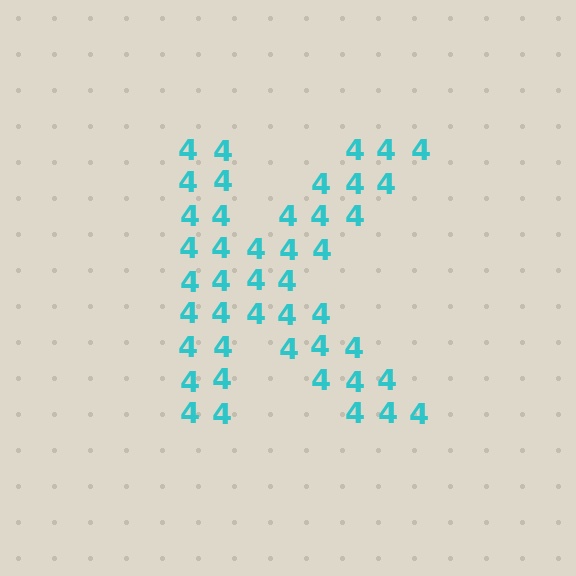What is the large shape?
The large shape is the letter K.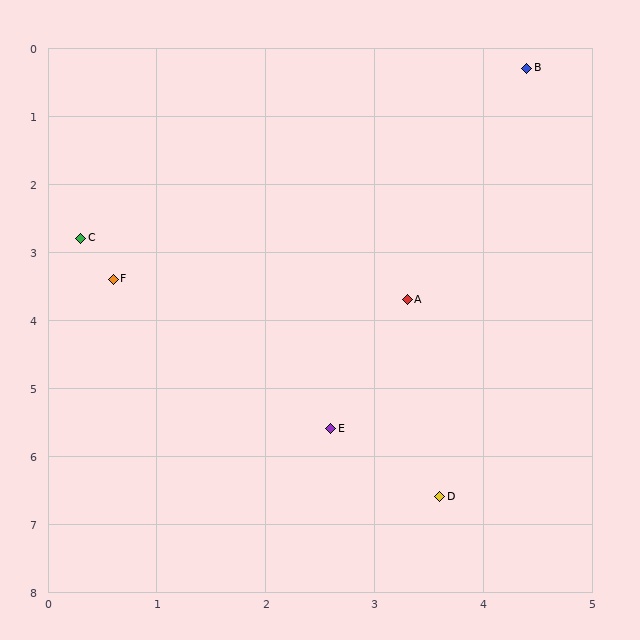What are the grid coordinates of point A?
Point A is at approximately (3.3, 3.7).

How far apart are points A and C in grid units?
Points A and C are about 3.1 grid units apart.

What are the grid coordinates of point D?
Point D is at approximately (3.6, 6.6).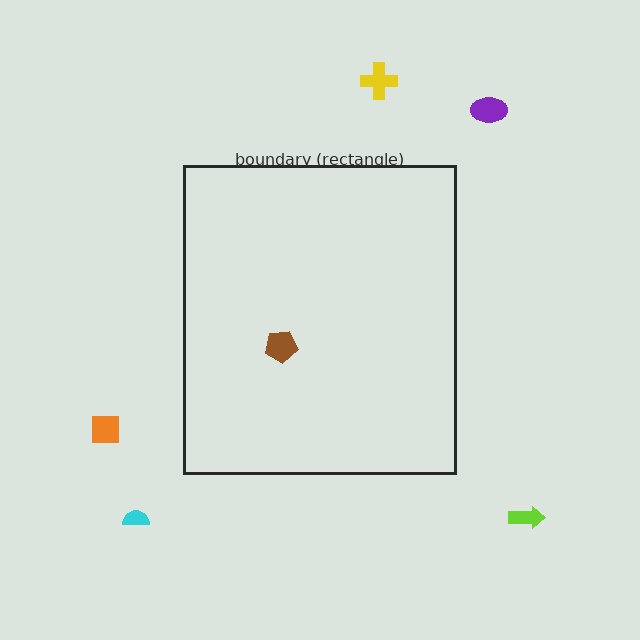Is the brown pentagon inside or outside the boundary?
Inside.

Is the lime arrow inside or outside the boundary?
Outside.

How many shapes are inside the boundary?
1 inside, 5 outside.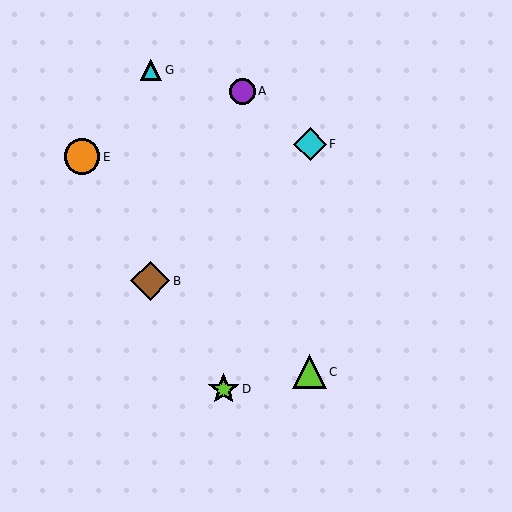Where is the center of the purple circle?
The center of the purple circle is at (243, 91).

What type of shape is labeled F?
Shape F is a cyan diamond.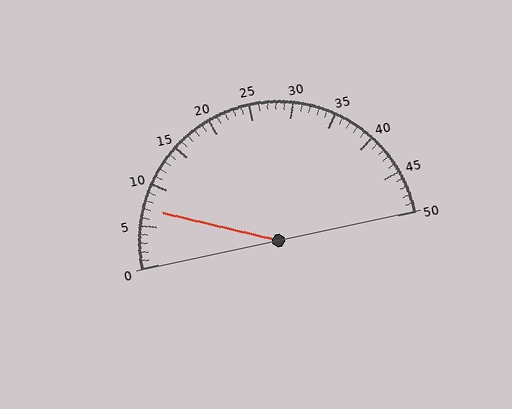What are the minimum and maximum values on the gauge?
The gauge ranges from 0 to 50.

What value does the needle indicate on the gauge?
The needle indicates approximately 7.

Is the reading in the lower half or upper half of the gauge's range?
The reading is in the lower half of the range (0 to 50).